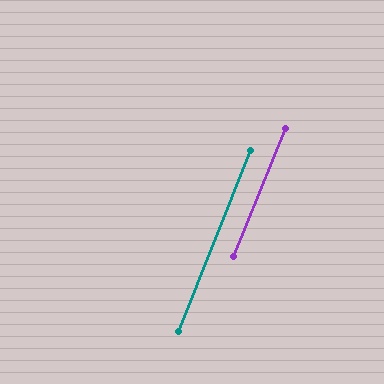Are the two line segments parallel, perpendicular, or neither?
Parallel — their directions differ by only 0.7°.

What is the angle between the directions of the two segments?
Approximately 1 degree.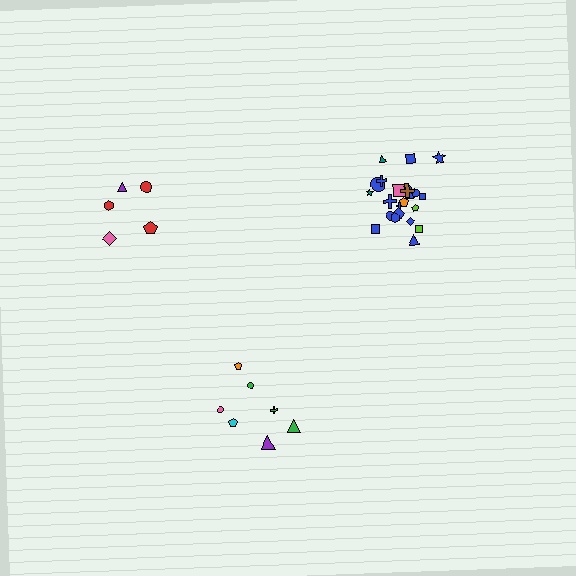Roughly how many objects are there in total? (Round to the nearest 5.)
Roughly 35 objects in total.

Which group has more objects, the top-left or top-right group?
The top-right group.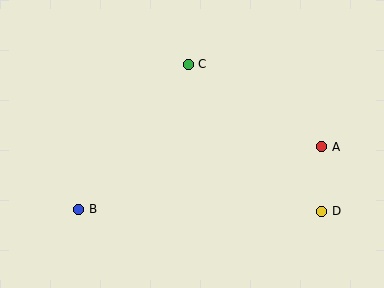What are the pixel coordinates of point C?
Point C is at (188, 64).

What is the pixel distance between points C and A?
The distance between C and A is 157 pixels.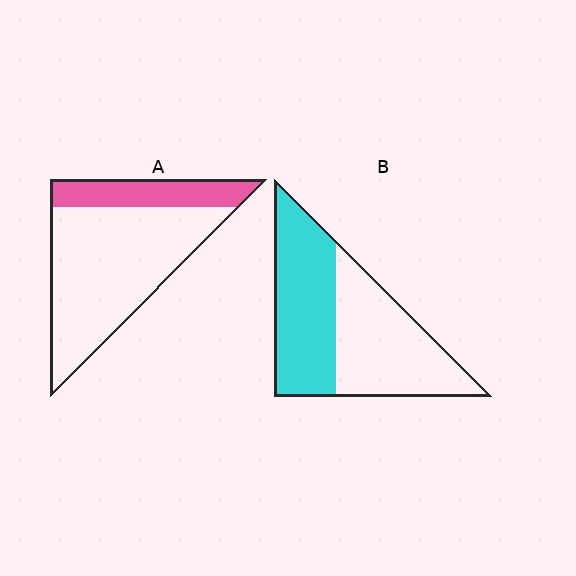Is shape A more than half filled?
No.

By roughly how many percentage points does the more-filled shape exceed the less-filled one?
By roughly 25 percentage points (B over A).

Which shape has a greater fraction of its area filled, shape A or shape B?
Shape B.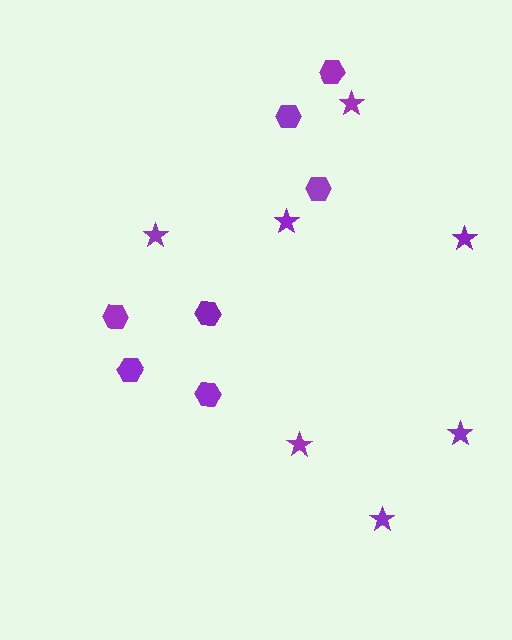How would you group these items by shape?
There are 2 groups: one group of stars (7) and one group of hexagons (7).